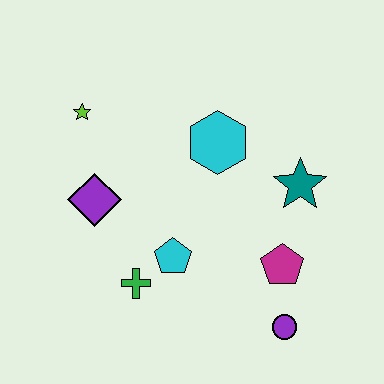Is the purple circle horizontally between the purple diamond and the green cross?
No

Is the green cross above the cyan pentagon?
No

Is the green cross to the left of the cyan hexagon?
Yes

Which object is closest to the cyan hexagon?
The teal star is closest to the cyan hexagon.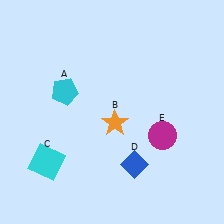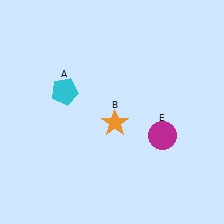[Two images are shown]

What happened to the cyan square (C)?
The cyan square (C) was removed in Image 2. It was in the bottom-left area of Image 1.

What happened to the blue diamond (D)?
The blue diamond (D) was removed in Image 2. It was in the bottom-right area of Image 1.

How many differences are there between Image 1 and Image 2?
There are 2 differences between the two images.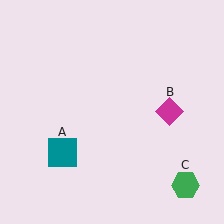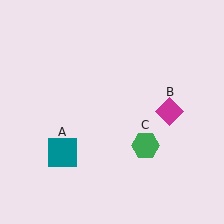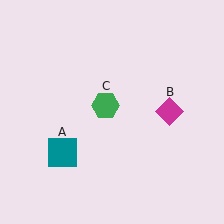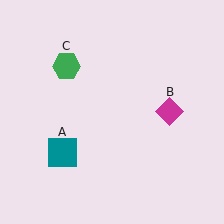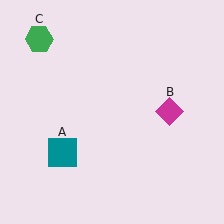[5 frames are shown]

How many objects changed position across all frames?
1 object changed position: green hexagon (object C).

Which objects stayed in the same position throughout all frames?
Teal square (object A) and magenta diamond (object B) remained stationary.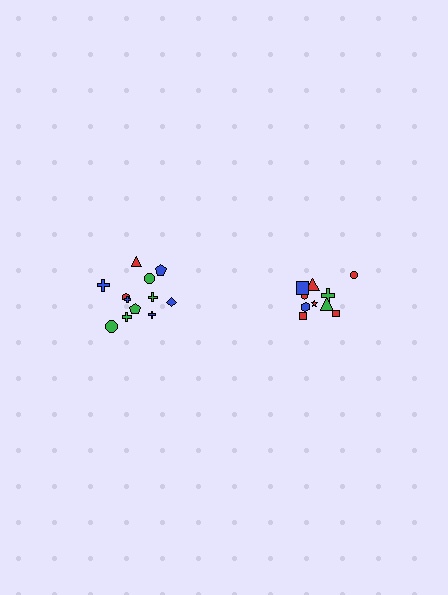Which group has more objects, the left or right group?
The left group.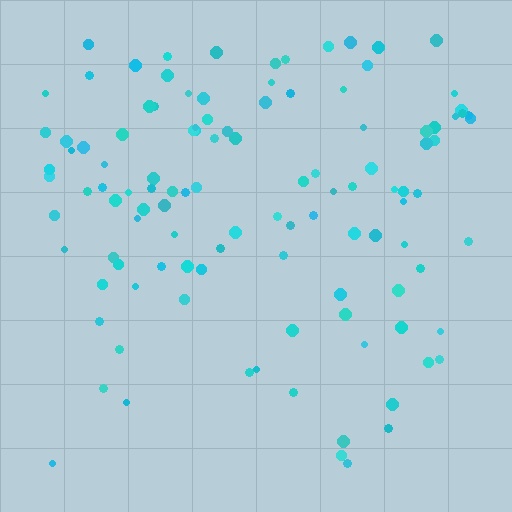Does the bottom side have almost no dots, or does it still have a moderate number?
Still a moderate number, just noticeably fewer than the top.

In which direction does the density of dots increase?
From bottom to top, with the top side densest.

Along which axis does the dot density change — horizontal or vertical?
Vertical.